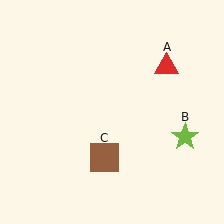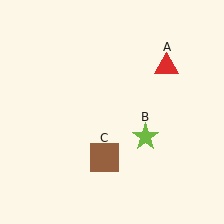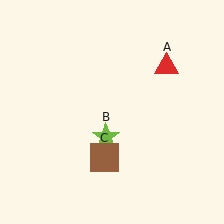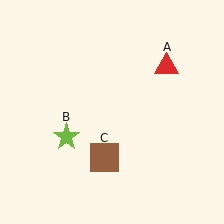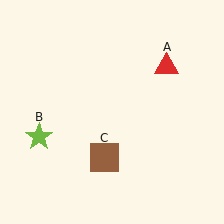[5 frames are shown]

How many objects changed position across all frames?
1 object changed position: lime star (object B).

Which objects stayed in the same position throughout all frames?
Red triangle (object A) and brown square (object C) remained stationary.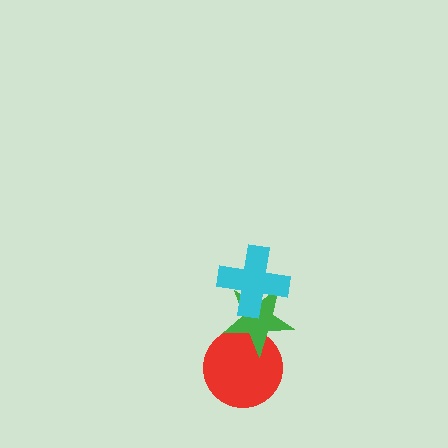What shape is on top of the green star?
The cyan cross is on top of the green star.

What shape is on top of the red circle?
The green star is on top of the red circle.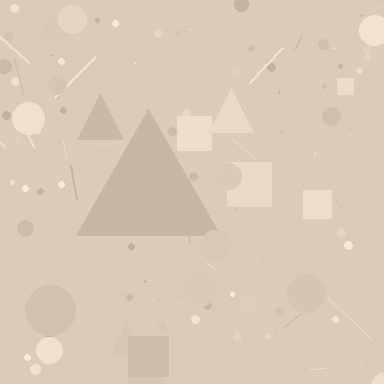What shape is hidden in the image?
A triangle is hidden in the image.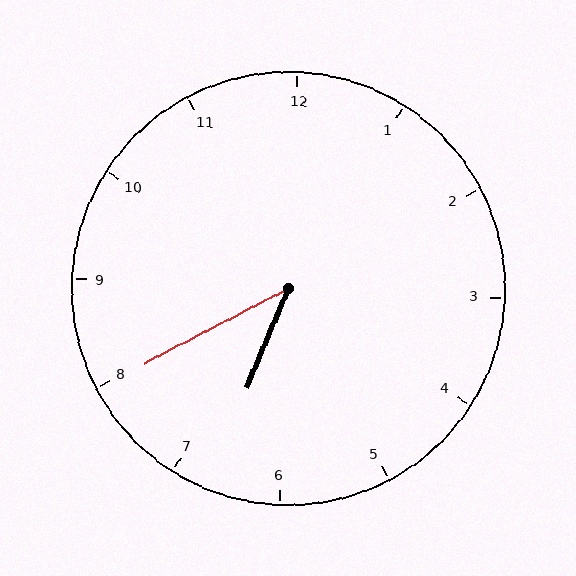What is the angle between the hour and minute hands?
Approximately 40 degrees.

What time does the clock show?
6:40.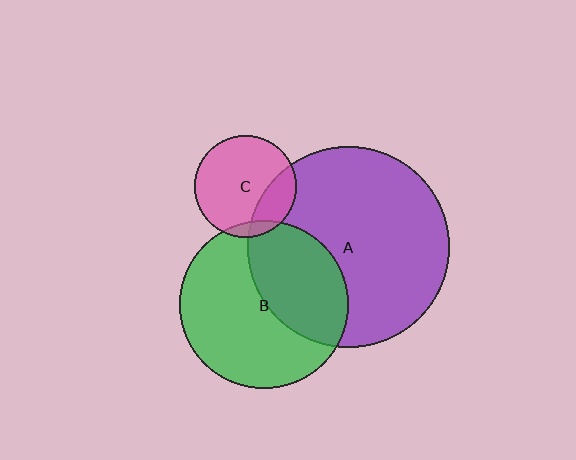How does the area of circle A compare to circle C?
Approximately 3.9 times.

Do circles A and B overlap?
Yes.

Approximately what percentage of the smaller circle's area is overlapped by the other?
Approximately 40%.